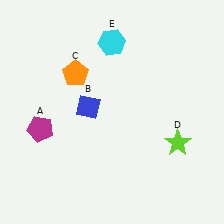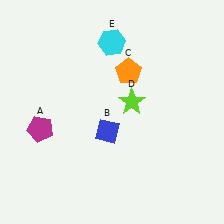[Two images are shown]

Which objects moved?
The objects that moved are: the blue diamond (B), the orange pentagon (C), the lime star (D).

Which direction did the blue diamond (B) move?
The blue diamond (B) moved down.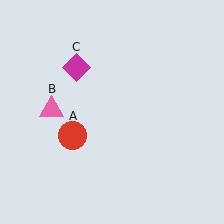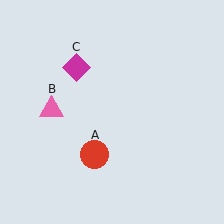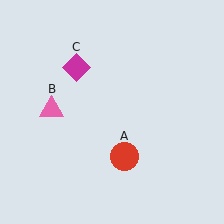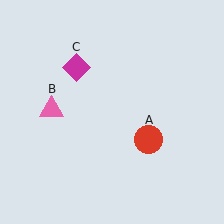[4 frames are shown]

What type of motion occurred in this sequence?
The red circle (object A) rotated counterclockwise around the center of the scene.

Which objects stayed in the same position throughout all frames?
Pink triangle (object B) and magenta diamond (object C) remained stationary.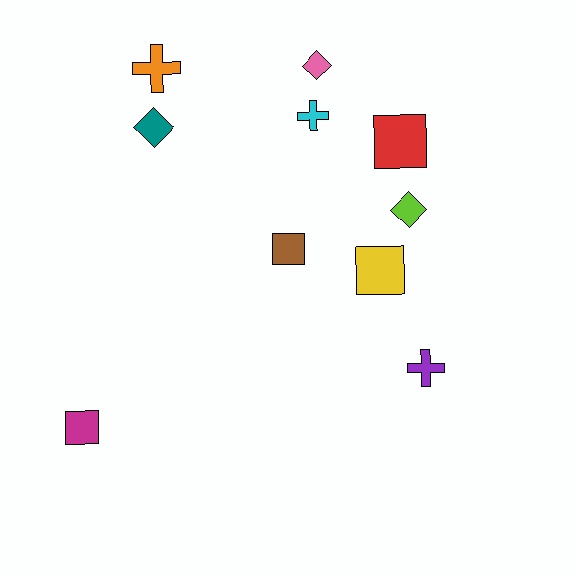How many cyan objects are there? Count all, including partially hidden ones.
There is 1 cyan object.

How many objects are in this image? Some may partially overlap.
There are 10 objects.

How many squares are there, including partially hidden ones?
There are 4 squares.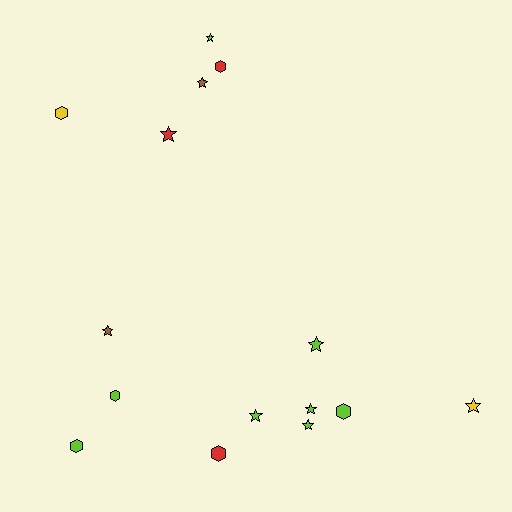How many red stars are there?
There is 1 red star.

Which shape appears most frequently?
Star, with 9 objects.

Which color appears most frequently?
Lime, with 8 objects.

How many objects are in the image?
There are 15 objects.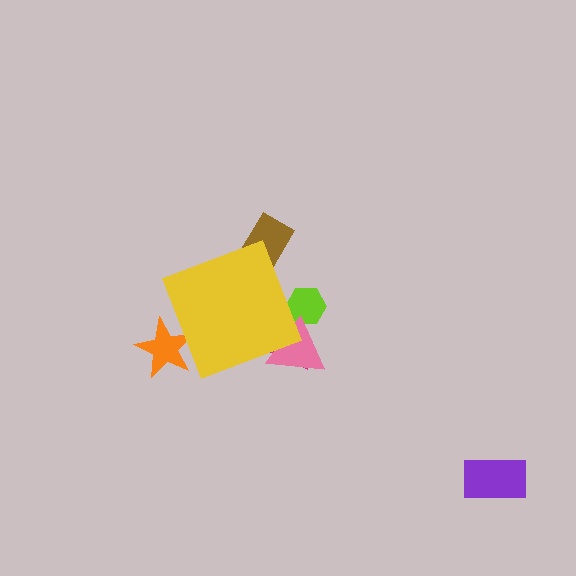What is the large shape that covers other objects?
A yellow diamond.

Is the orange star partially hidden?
Yes, the orange star is partially hidden behind the yellow diamond.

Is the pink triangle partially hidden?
Yes, the pink triangle is partially hidden behind the yellow diamond.